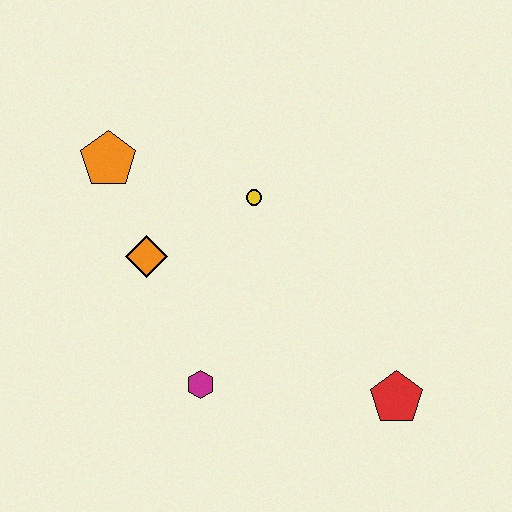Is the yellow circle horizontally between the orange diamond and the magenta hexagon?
No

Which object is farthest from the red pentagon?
The orange pentagon is farthest from the red pentagon.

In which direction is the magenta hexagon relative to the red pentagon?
The magenta hexagon is to the left of the red pentagon.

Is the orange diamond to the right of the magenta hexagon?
No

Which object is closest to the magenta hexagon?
The orange diamond is closest to the magenta hexagon.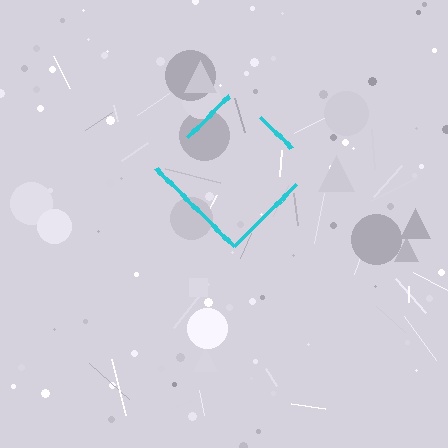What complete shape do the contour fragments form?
The contour fragments form a diamond.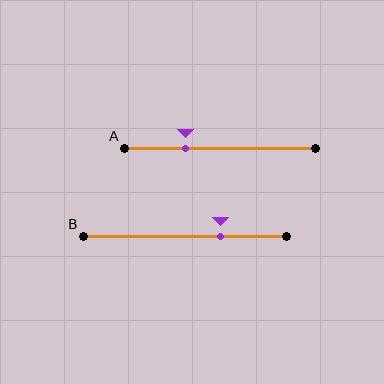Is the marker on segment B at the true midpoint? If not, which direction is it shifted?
No, the marker on segment B is shifted to the right by about 18% of the segment length.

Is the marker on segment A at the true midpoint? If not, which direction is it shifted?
No, the marker on segment A is shifted to the left by about 18% of the segment length.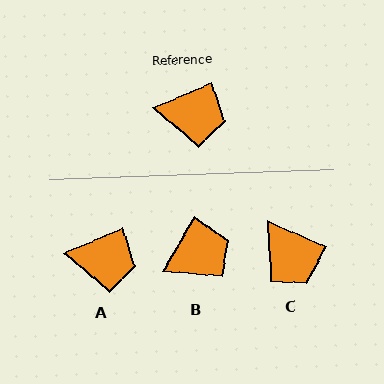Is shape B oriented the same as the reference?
No, it is off by about 36 degrees.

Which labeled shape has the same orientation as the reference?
A.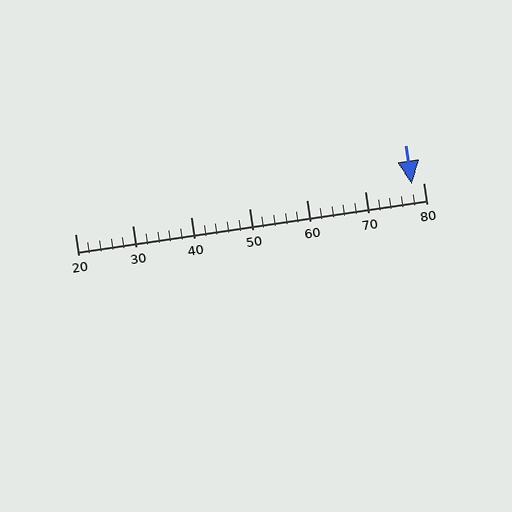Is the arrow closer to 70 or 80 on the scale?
The arrow is closer to 80.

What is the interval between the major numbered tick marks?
The major tick marks are spaced 10 units apart.